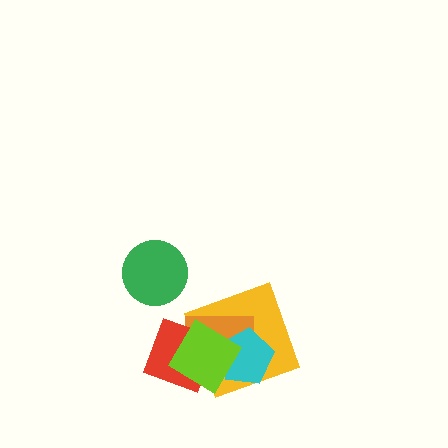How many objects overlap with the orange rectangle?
4 objects overlap with the orange rectangle.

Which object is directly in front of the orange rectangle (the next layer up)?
The cyan pentagon is directly in front of the orange rectangle.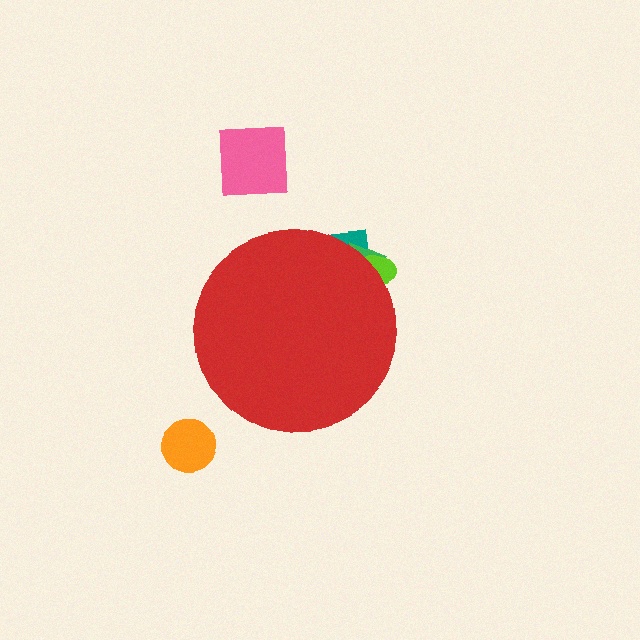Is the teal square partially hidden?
Yes, the teal square is partially hidden behind the red circle.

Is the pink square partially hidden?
No, the pink square is fully visible.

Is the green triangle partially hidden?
Yes, the green triangle is partially hidden behind the red circle.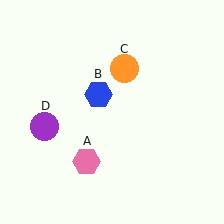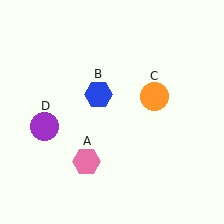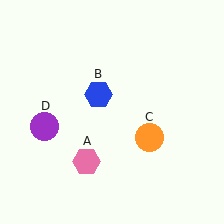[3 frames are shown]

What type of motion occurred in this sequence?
The orange circle (object C) rotated clockwise around the center of the scene.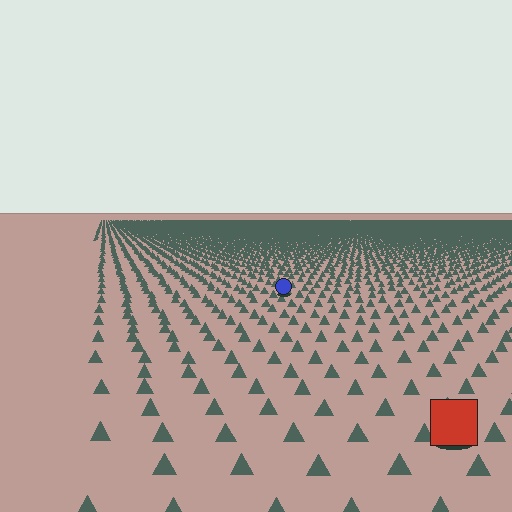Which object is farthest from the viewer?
The blue circle is farthest from the viewer. It appears smaller and the ground texture around it is denser.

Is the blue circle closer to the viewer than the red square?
No. The red square is closer — you can tell from the texture gradient: the ground texture is coarser near it.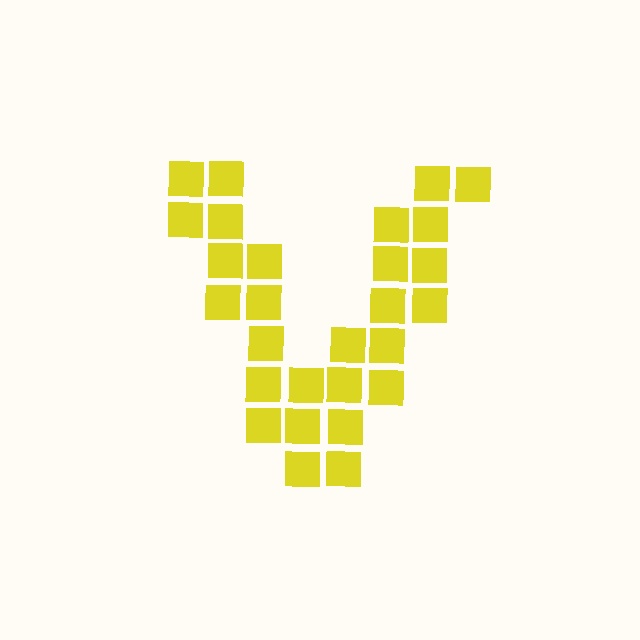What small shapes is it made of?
It is made of small squares.